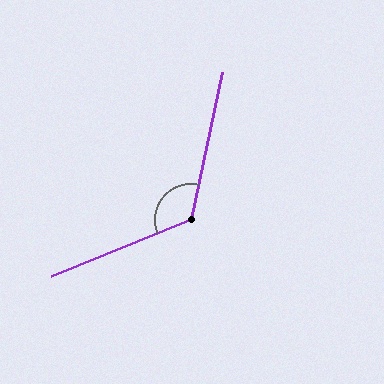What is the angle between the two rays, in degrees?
Approximately 124 degrees.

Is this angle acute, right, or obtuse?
It is obtuse.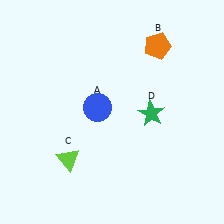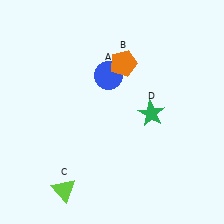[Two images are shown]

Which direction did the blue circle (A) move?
The blue circle (A) moved up.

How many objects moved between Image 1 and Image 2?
3 objects moved between the two images.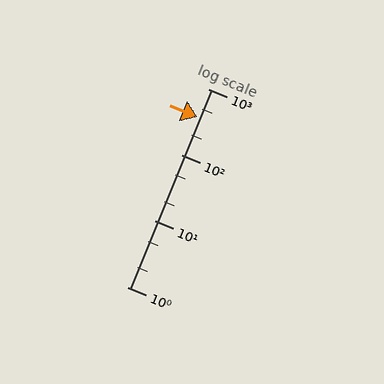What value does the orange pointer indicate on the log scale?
The pointer indicates approximately 370.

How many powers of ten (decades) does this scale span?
The scale spans 3 decades, from 1 to 1000.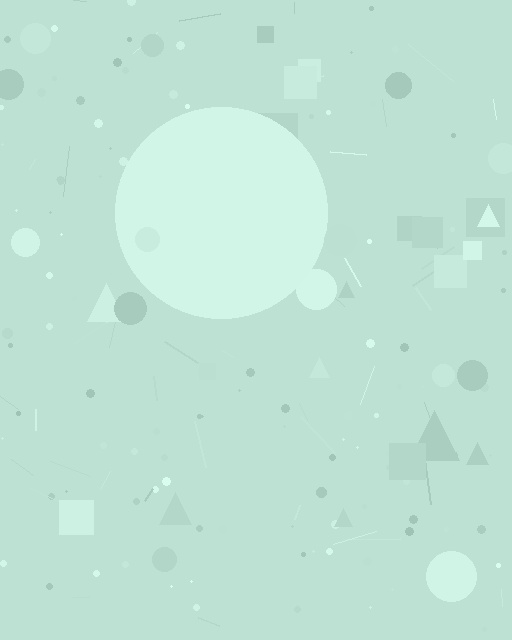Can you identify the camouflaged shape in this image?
The camouflaged shape is a circle.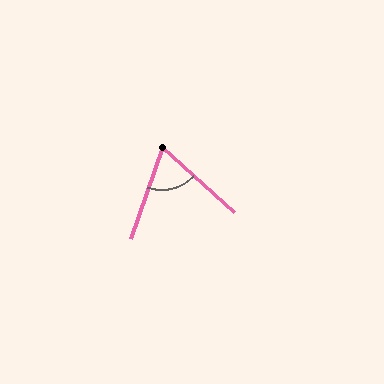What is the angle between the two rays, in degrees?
Approximately 67 degrees.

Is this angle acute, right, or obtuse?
It is acute.